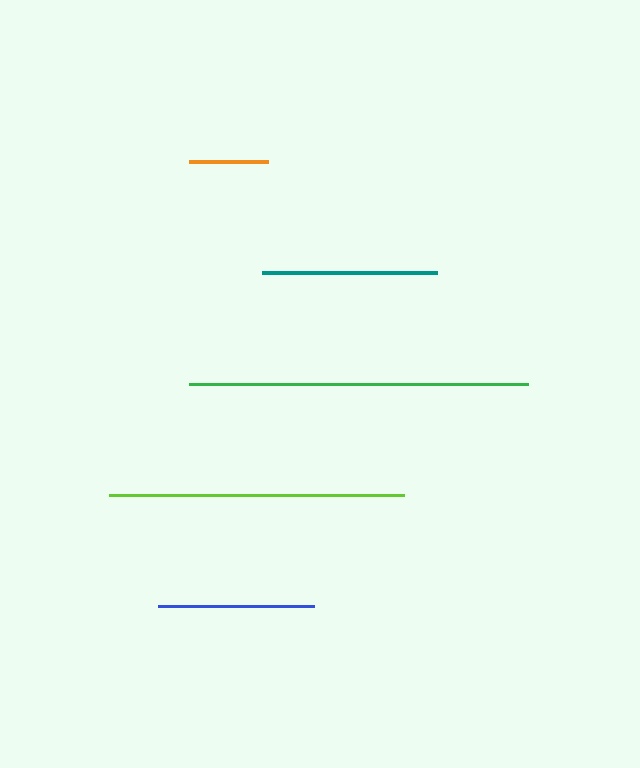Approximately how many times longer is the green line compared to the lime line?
The green line is approximately 1.1 times the length of the lime line.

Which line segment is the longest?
The green line is the longest at approximately 339 pixels.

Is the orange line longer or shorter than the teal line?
The teal line is longer than the orange line.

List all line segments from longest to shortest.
From longest to shortest: green, lime, teal, blue, orange.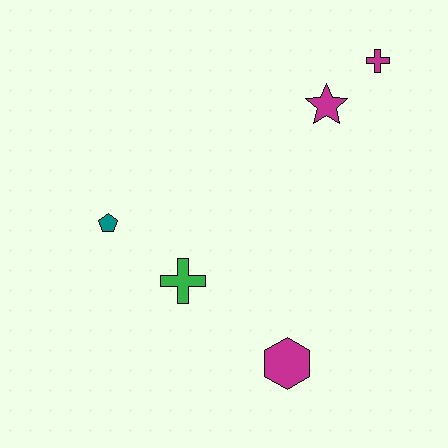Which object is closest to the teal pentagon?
The green cross is closest to the teal pentagon.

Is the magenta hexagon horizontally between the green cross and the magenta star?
Yes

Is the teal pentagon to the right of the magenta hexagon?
No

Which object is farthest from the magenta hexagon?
The magenta cross is farthest from the magenta hexagon.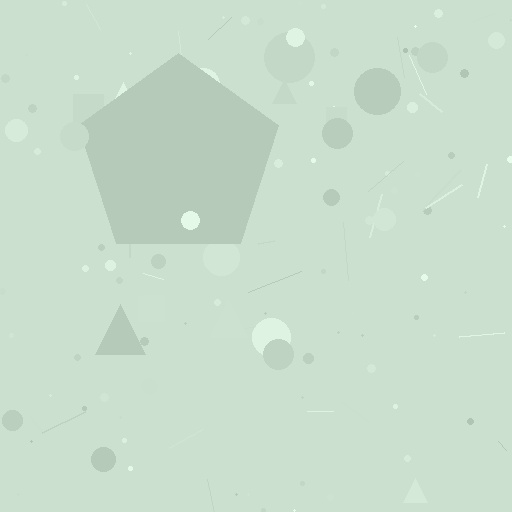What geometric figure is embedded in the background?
A pentagon is embedded in the background.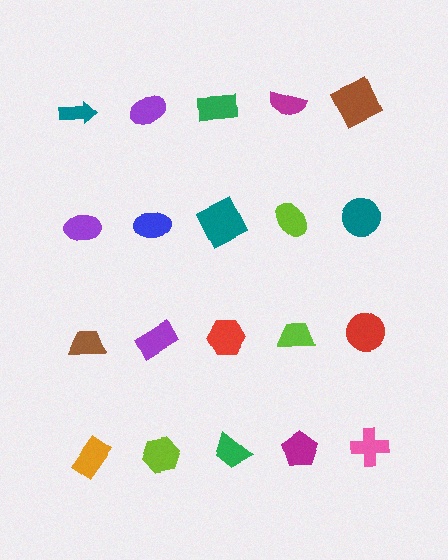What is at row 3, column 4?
A lime trapezoid.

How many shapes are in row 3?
5 shapes.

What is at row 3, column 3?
A red hexagon.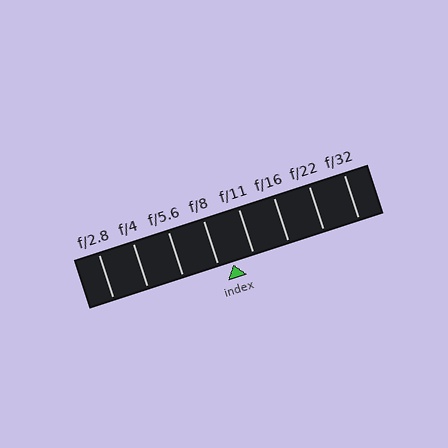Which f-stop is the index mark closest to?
The index mark is closest to f/8.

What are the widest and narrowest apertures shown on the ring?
The widest aperture shown is f/2.8 and the narrowest is f/32.